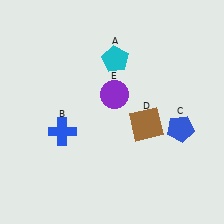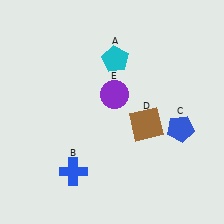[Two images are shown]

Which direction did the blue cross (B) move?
The blue cross (B) moved down.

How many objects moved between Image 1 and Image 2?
1 object moved between the two images.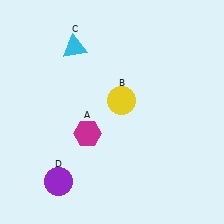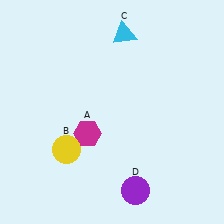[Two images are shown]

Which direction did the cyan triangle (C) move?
The cyan triangle (C) moved right.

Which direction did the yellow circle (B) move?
The yellow circle (B) moved left.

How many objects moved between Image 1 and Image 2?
3 objects moved between the two images.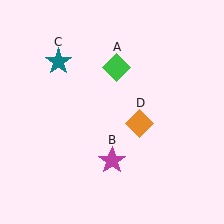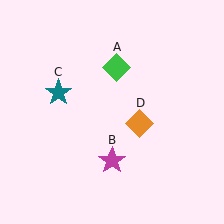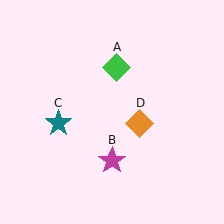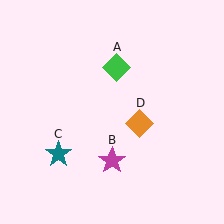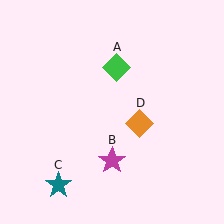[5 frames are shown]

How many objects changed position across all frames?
1 object changed position: teal star (object C).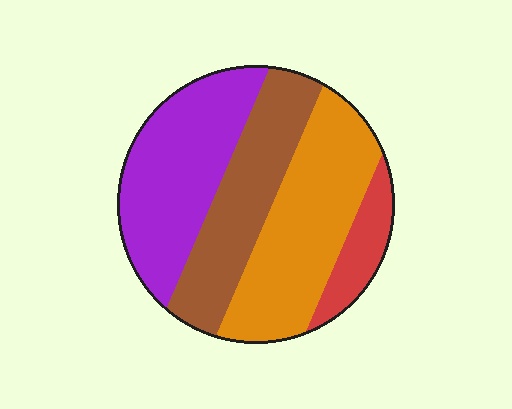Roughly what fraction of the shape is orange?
Orange covers roughly 35% of the shape.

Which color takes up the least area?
Red, at roughly 10%.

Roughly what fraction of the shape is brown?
Brown covers roughly 25% of the shape.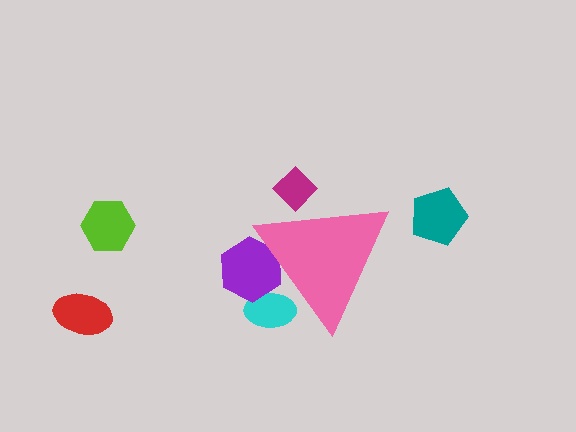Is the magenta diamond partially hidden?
Yes, the magenta diamond is partially hidden behind the pink triangle.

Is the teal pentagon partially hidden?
No, the teal pentagon is fully visible.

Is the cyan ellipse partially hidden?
Yes, the cyan ellipse is partially hidden behind the pink triangle.